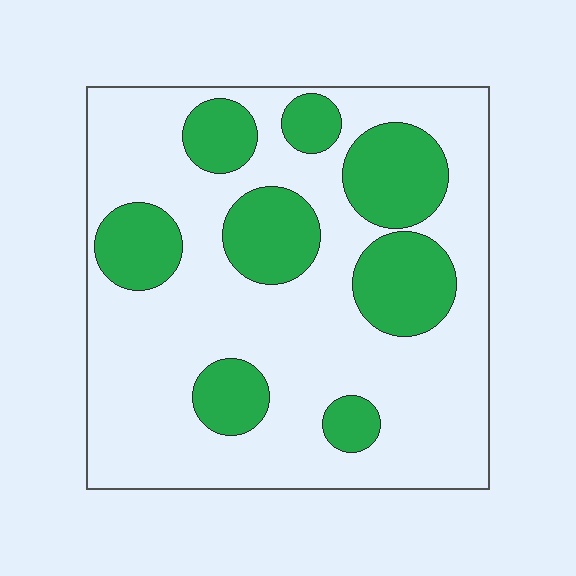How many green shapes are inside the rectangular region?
8.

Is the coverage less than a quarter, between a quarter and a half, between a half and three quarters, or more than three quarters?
Between a quarter and a half.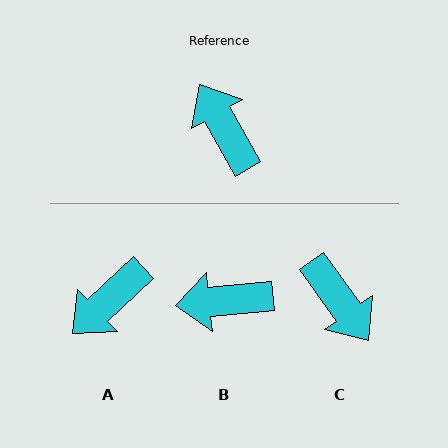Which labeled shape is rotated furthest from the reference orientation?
C, about 173 degrees away.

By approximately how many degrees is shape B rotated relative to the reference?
Approximately 66 degrees counter-clockwise.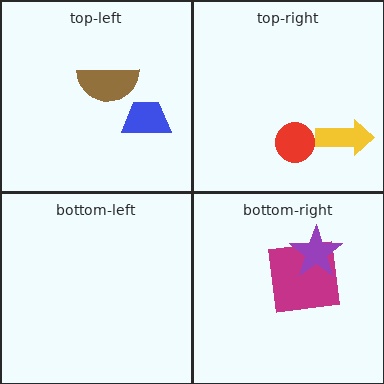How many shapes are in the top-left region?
2.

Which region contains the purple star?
The bottom-right region.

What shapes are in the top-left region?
The brown semicircle, the blue trapezoid.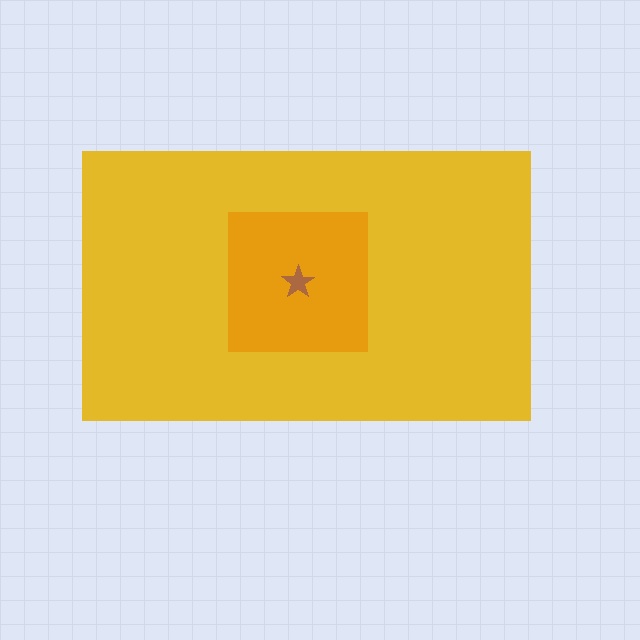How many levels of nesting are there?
3.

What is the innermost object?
The brown star.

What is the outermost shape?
The yellow rectangle.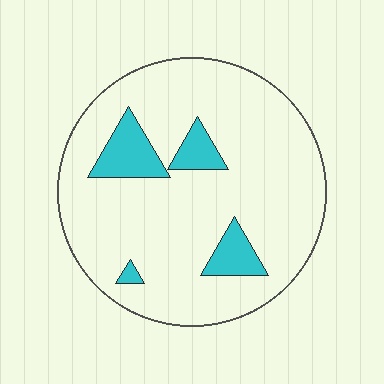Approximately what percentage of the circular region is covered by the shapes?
Approximately 15%.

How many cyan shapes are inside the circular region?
4.